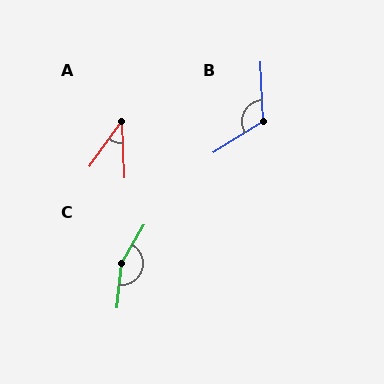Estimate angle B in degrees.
Approximately 119 degrees.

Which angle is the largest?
C, at approximately 156 degrees.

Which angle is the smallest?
A, at approximately 39 degrees.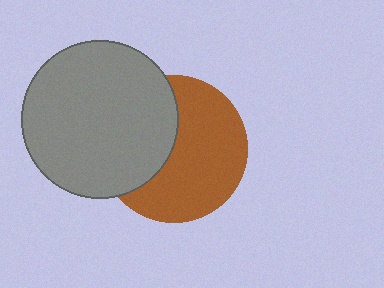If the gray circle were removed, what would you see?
You would see the complete brown circle.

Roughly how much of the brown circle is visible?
About half of it is visible (roughly 60%).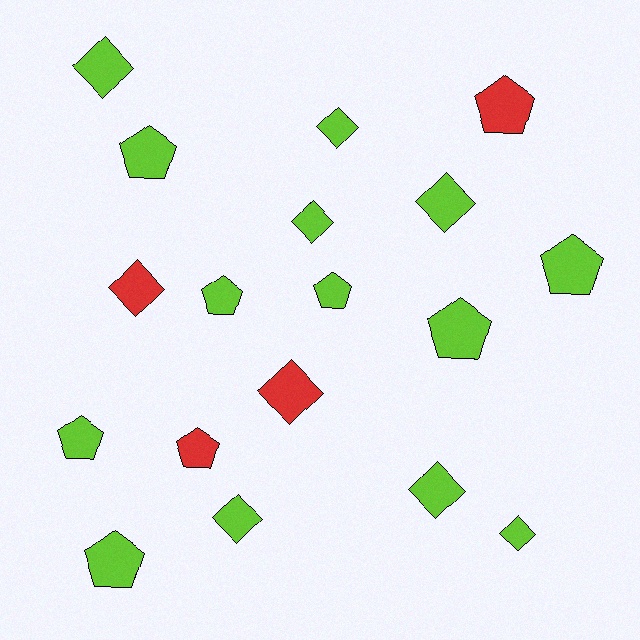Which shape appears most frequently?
Pentagon, with 9 objects.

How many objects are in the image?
There are 18 objects.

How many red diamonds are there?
There are 2 red diamonds.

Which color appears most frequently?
Lime, with 14 objects.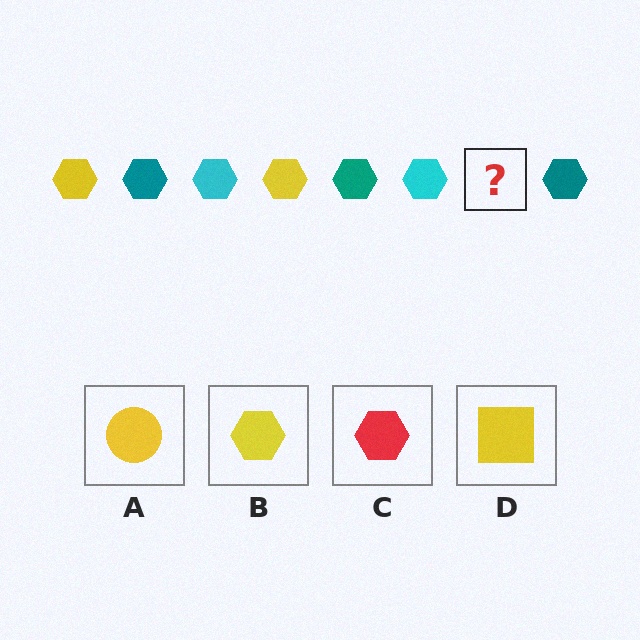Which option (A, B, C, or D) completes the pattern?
B.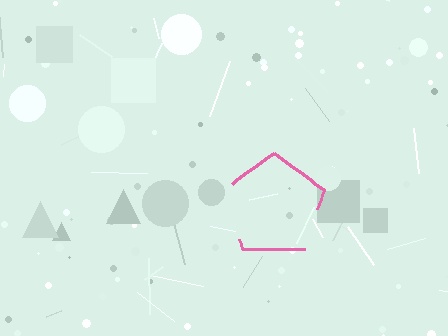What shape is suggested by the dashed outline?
The dashed outline suggests a pentagon.